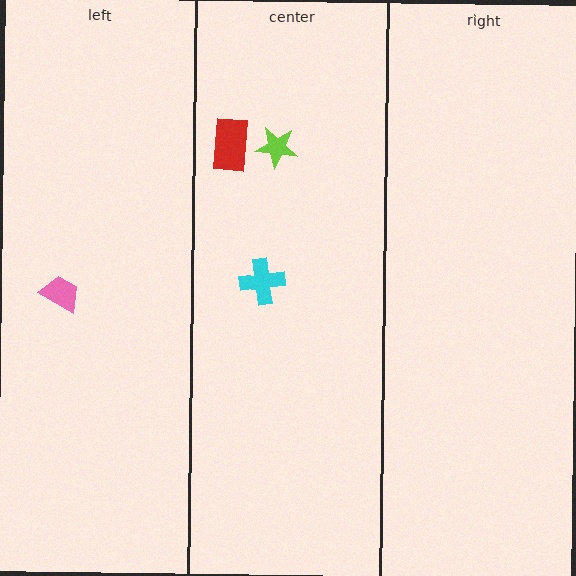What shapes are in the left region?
The pink trapezoid.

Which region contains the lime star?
The center region.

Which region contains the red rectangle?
The center region.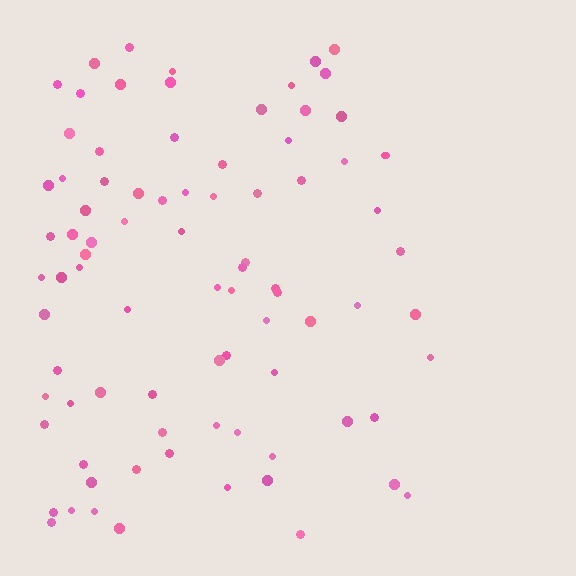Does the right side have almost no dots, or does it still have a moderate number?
Still a moderate number, just noticeably fewer than the left.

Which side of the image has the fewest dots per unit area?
The right.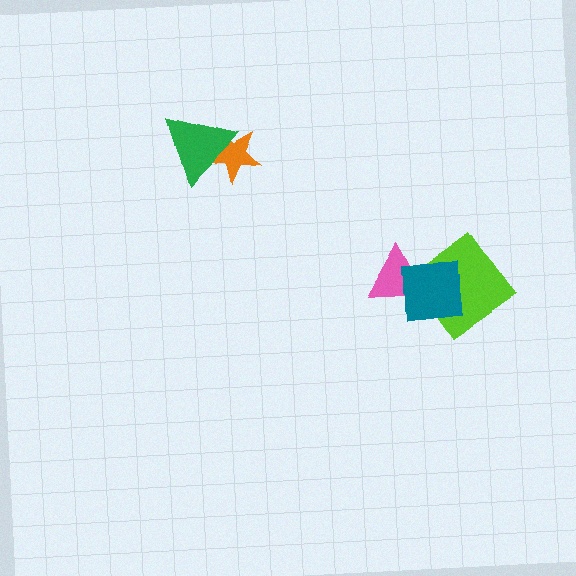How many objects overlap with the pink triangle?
2 objects overlap with the pink triangle.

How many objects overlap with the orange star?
1 object overlaps with the orange star.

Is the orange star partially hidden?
Yes, it is partially covered by another shape.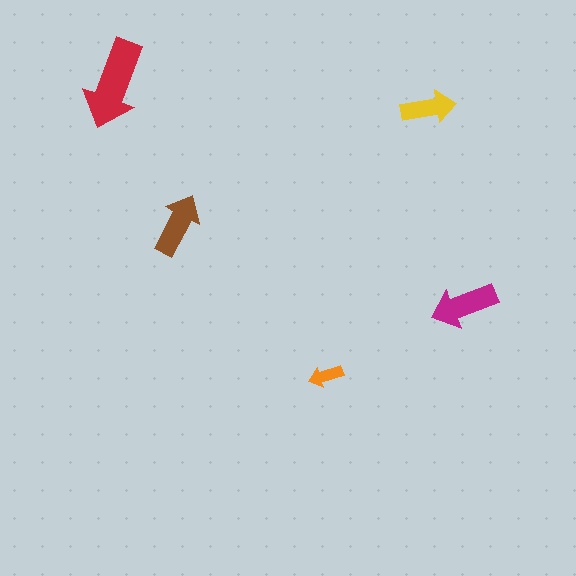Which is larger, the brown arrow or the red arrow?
The red one.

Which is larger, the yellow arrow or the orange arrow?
The yellow one.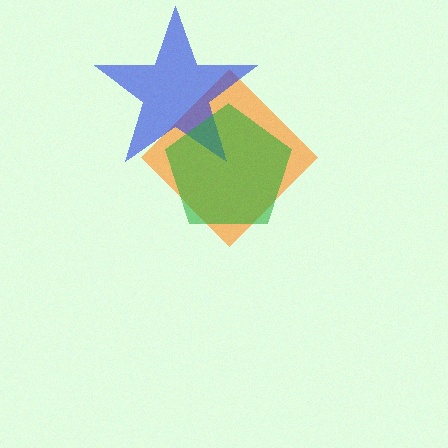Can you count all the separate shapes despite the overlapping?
Yes, there are 3 separate shapes.